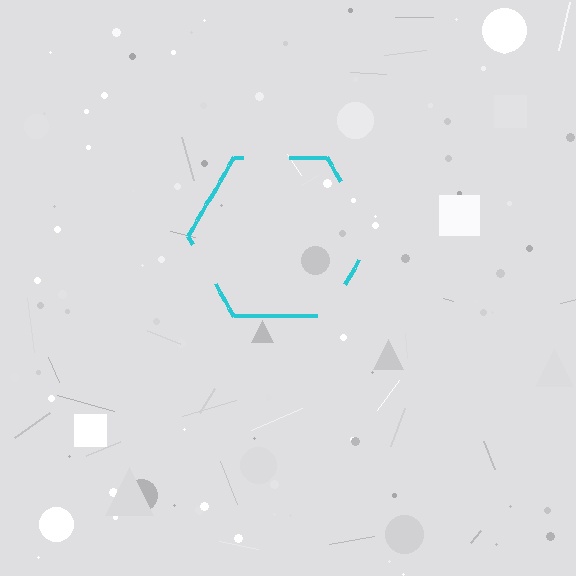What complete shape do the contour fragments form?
The contour fragments form a hexagon.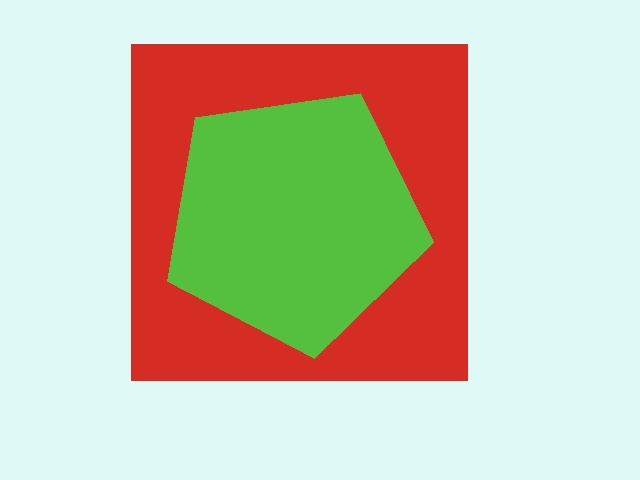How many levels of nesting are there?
2.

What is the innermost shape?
The lime pentagon.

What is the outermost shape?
The red square.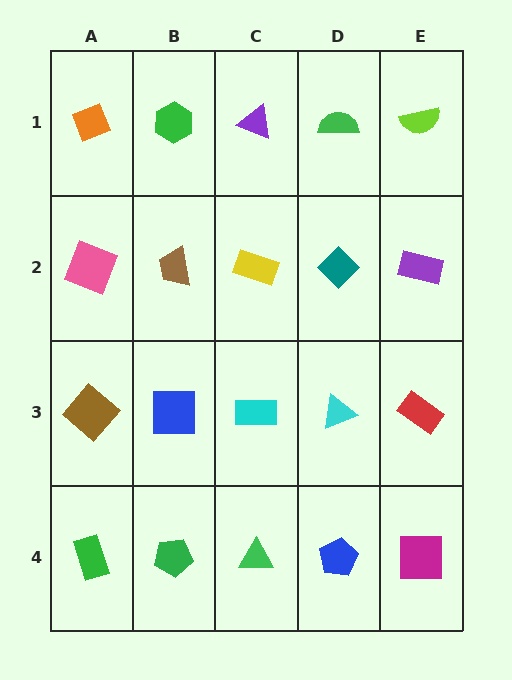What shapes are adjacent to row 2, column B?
A green hexagon (row 1, column B), a blue square (row 3, column B), a pink square (row 2, column A), a yellow rectangle (row 2, column C).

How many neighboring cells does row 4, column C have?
3.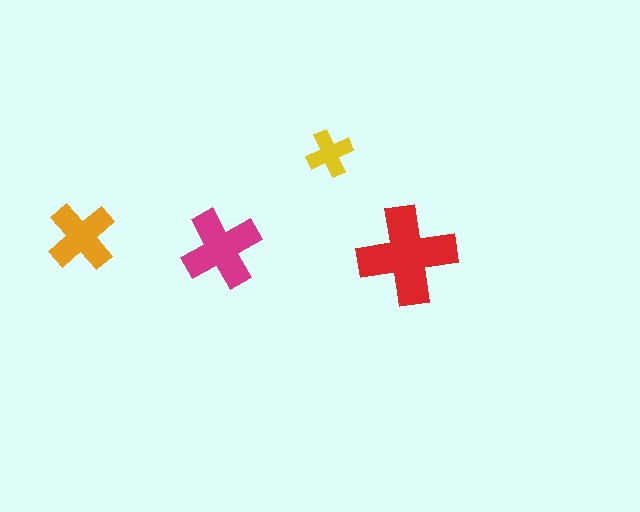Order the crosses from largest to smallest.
the red one, the magenta one, the orange one, the yellow one.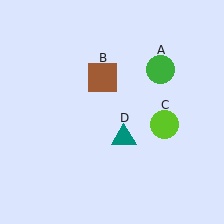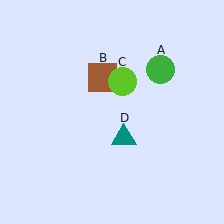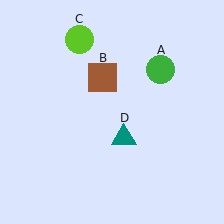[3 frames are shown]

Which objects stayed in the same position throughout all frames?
Green circle (object A) and brown square (object B) and teal triangle (object D) remained stationary.